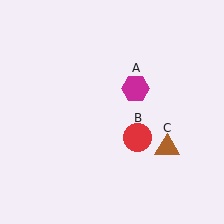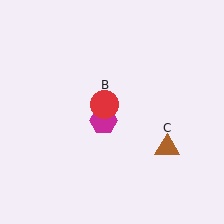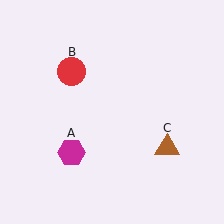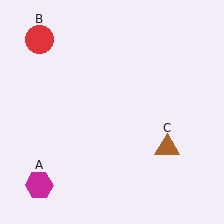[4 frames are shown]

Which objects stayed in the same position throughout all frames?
Brown triangle (object C) remained stationary.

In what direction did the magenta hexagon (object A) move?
The magenta hexagon (object A) moved down and to the left.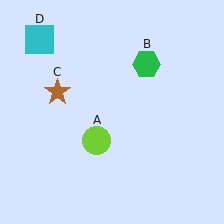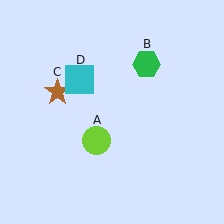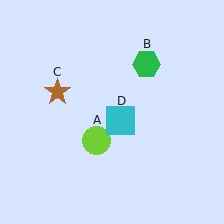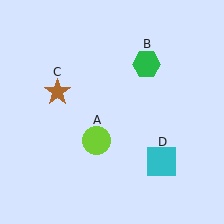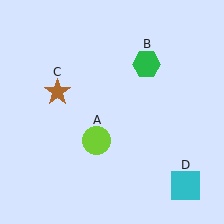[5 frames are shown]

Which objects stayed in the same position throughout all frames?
Lime circle (object A) and green hexagon (object B) and brown star (object C) remained stationary.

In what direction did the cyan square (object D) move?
The cyan square (object D) moved down and to the right.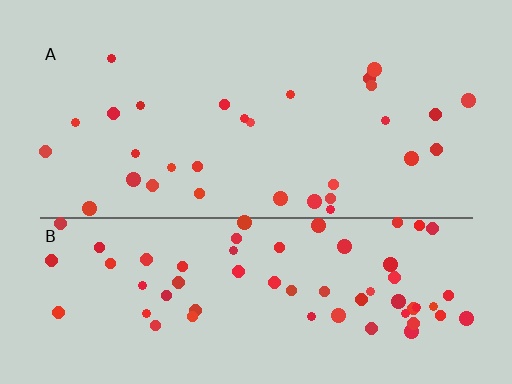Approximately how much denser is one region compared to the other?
Approximately 2.1× — region B over region A.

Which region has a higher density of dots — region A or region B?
B (the bottom).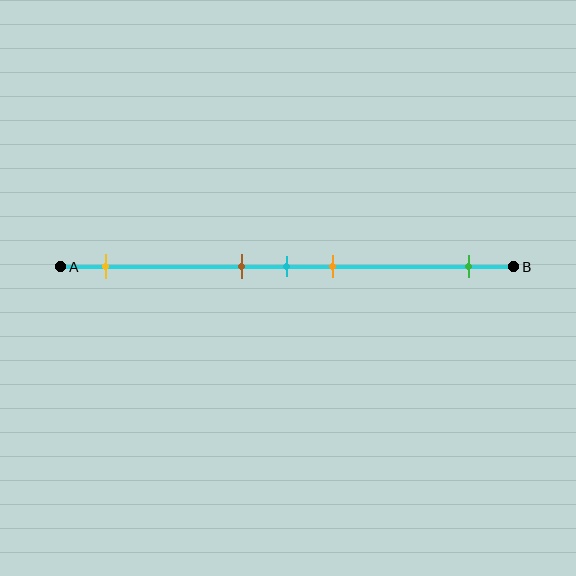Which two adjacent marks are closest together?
The brown and cyan marks are the closest adjacent pair.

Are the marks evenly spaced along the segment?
No, the marks are not evenly spaced.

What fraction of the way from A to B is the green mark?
The green mark is approximately 90% (0.9) of the way from A to B.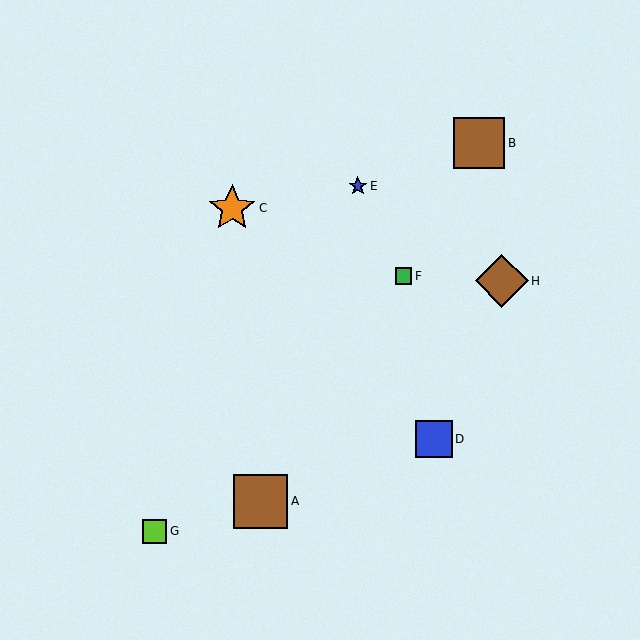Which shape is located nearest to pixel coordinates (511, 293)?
The brown diamond (labeled H) at (502, 281) is nearest to that location.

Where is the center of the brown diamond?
The center of the brown diamond is at (502, 281).